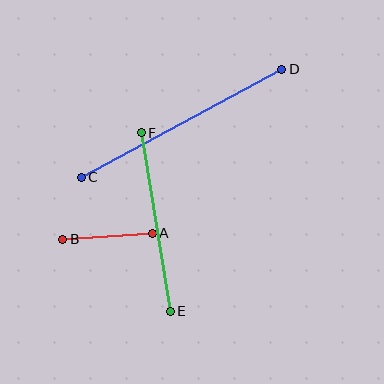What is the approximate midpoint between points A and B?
The midpoint is at approximately (108, 236) pixels.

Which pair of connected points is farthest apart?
Points C and D are farthest apart.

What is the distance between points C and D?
The distance is approximately 228 pixels.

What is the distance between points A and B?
The distance is approximately 90 pixels.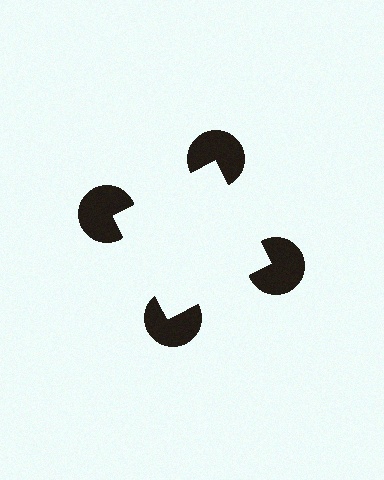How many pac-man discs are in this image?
There are 4 — one at each vertex of the illusory square.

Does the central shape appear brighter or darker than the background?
It typically appears slightly brighter than the background, even though no actual brightness change is drawn.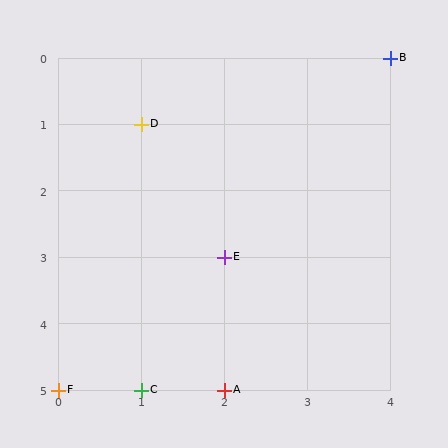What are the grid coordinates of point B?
Point B is at grid coordinates (4, 0).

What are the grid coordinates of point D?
Point D is at grid coordinates (1, 1).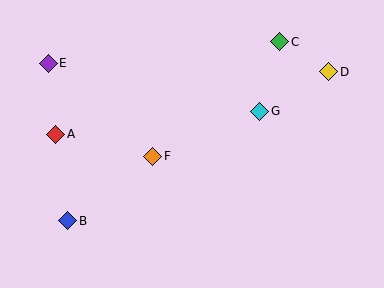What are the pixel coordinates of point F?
Point F is at (153, 156).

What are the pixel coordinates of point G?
Point G is at (260, 111).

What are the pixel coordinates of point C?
Point C is at (280, 42).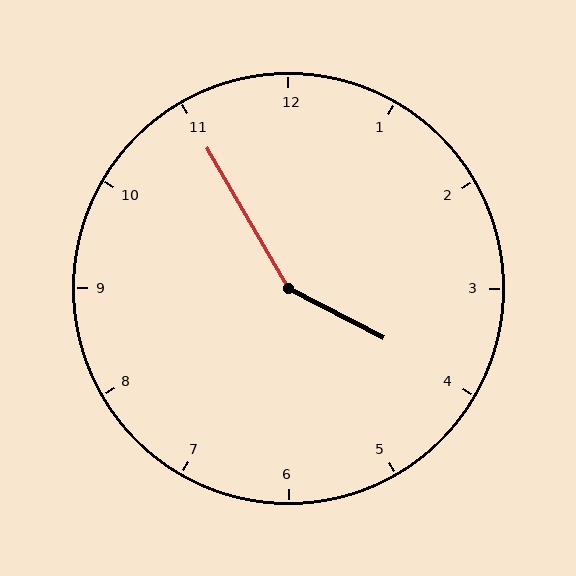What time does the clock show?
3:55.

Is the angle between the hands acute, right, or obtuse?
It is obtuse.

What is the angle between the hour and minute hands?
Approximately 148 degrees.